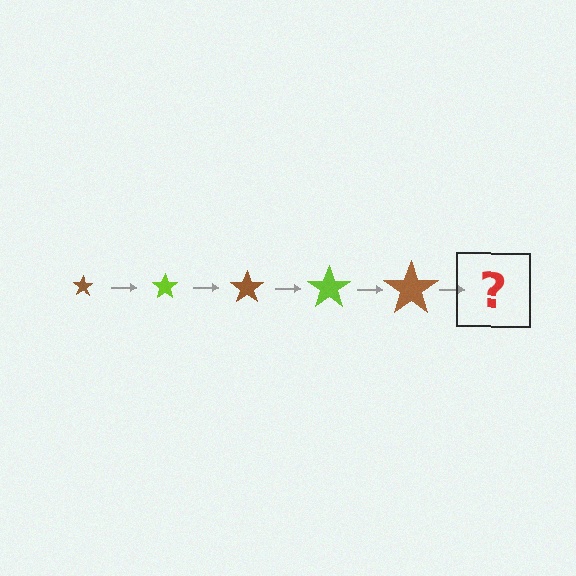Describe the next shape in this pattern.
It should be a lime star, larger than the previous one.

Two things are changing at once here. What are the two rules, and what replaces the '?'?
The two rules are that the star grows larger each step and the color cycles through brown and lime. The '?' should be a lime star, larger than the previous one.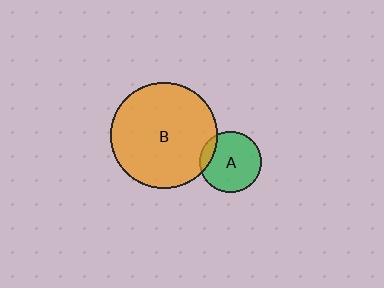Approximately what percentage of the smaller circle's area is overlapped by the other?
Approximately 10%.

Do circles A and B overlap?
Yes.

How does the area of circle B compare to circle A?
Approximately 3.0 times.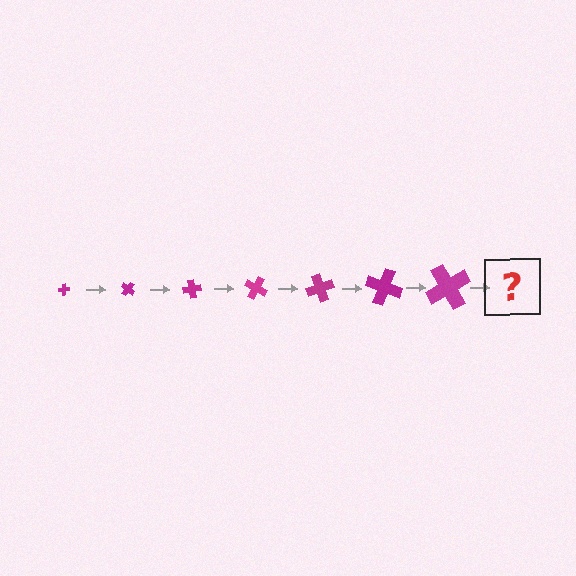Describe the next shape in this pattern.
It should be a cross, larger than the previous one and rotated 280 degrees from the start.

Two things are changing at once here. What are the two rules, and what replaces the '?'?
The two rules are that the cross grows larger each step and it rotates 40 degrees each step. The '?' should be a cross, larger than the previous one and rotated 280 degrees from the start.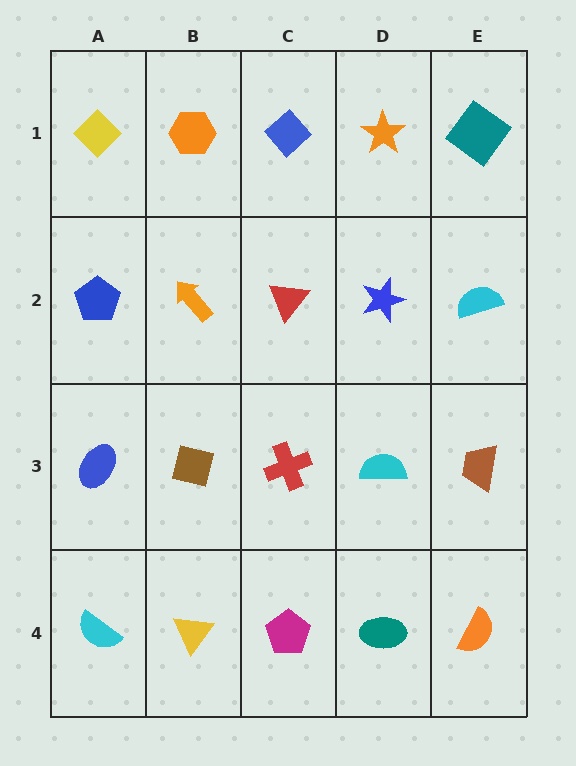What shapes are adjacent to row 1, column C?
A red triangle (row 2, column C), an orange hexagon (row 1, column B), an orange star (row 1, column D).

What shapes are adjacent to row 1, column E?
A cyan semicircle (row 2, column E), an orange star (row 1, column D).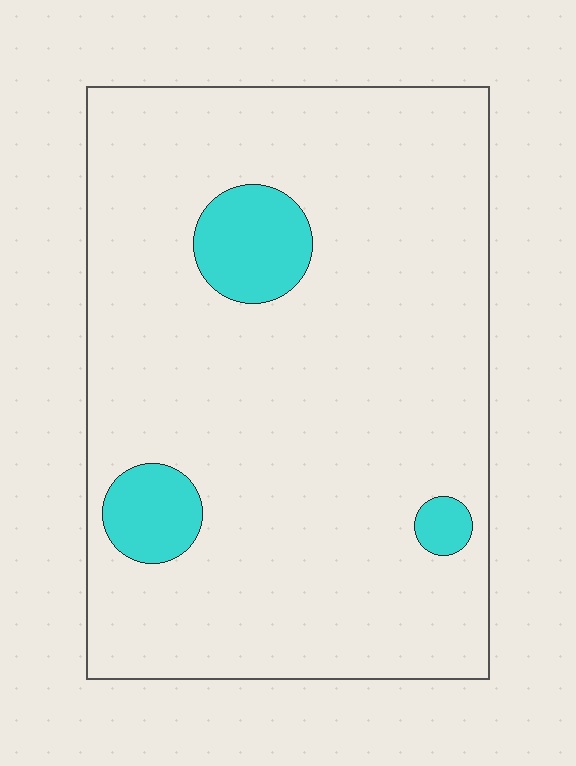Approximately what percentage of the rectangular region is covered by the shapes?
Approximately 10%.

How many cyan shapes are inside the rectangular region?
3.